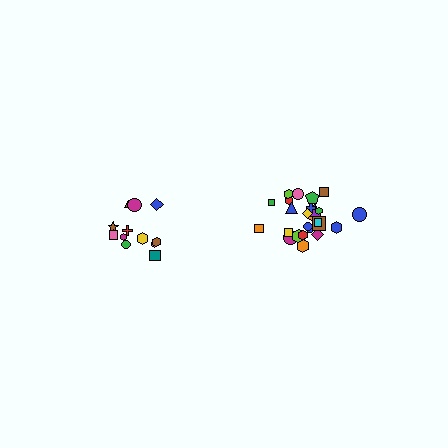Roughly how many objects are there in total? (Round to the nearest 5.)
Roughly 35 objects in total.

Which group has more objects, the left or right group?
The right group.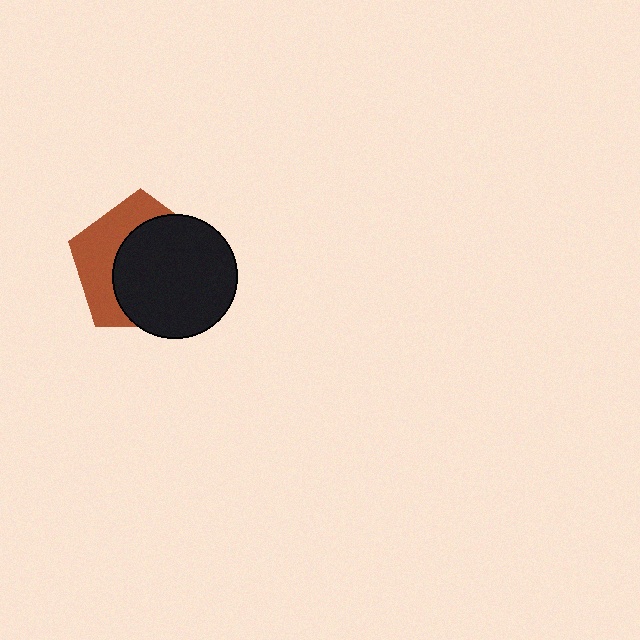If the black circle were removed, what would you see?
You would see the complete brown pentagon.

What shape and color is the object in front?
The object in front is a black circle.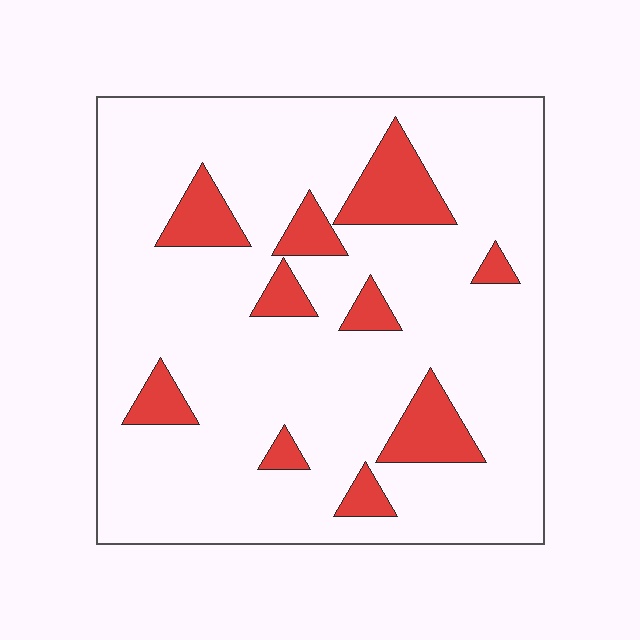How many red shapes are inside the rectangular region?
10.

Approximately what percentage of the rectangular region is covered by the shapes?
Approximately 15%.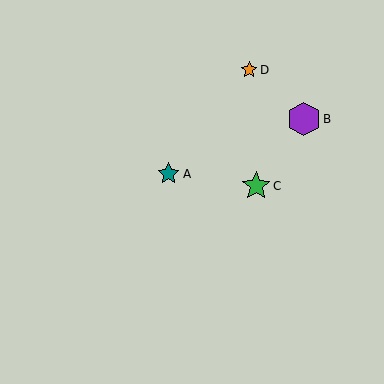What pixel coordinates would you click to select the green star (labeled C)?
Click at (256, 186) to select the green star C.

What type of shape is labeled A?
Shape A is a teal star.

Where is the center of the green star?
The center of the green star is at (256, 186).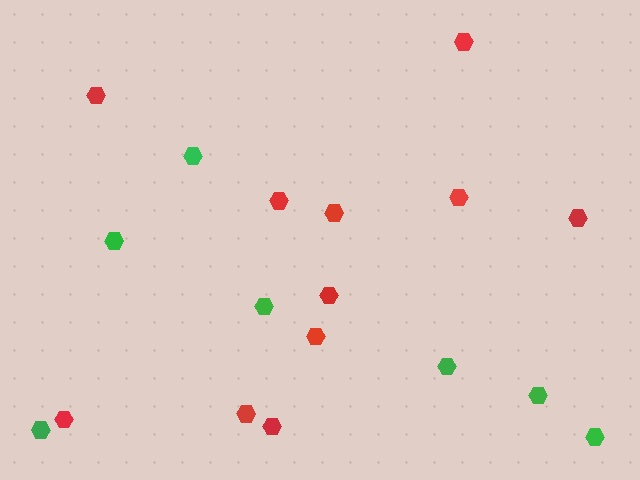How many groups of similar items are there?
There are 2 groups: one group of red hexagons (11) and one group of green hexagons (7).